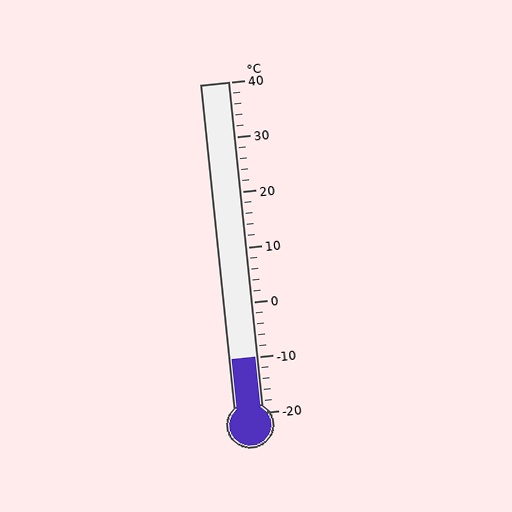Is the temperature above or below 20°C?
The temperature is below 20°C.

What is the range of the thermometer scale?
The thermometer scale ranges from -20°C to 40°C.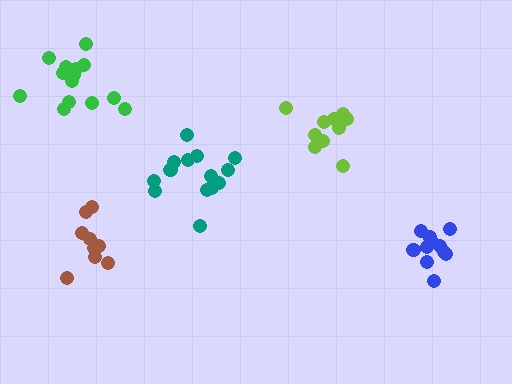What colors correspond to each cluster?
The clusters are colored: green, brown, teal, blue, lime.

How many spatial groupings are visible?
There are 5 spatial groupings.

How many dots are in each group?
Group 1: 14 dots, Group 2: 9 dots, Group 3: 14 dots, Group 4: 11 dots, Group 5: 10 dots (58 total).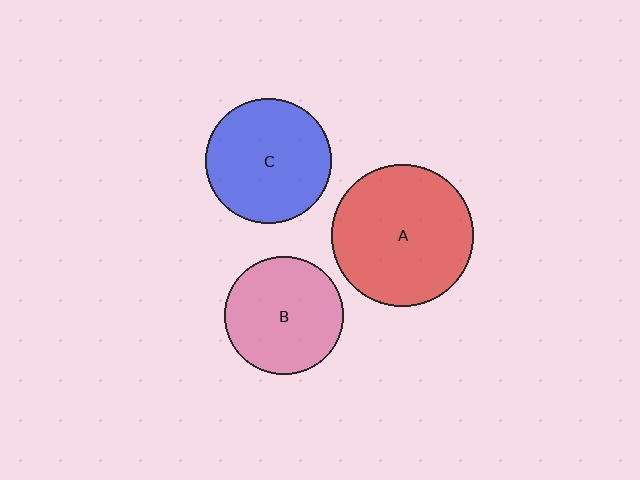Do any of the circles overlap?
No, none of the circles overlap.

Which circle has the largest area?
Circle A (red).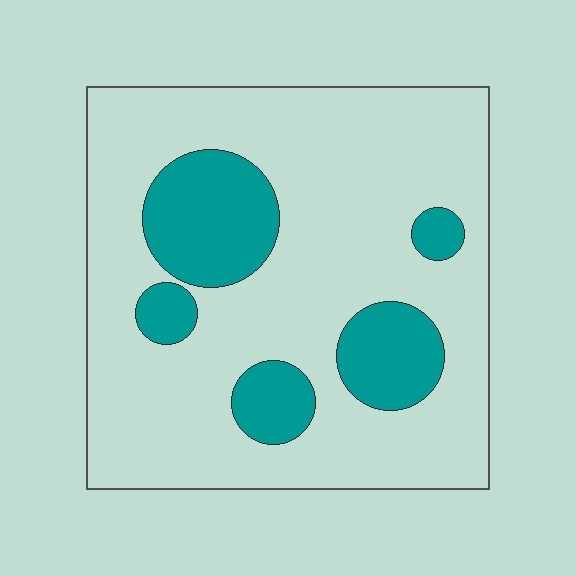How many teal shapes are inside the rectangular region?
5.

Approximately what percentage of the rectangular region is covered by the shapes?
Approximately 20%.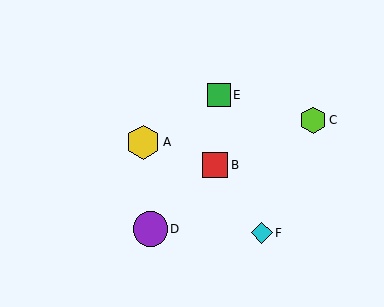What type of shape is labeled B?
Shape B is a red square.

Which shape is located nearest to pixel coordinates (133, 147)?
The yellow hexagon (labeled A) at (143, 142) is nearest to that location.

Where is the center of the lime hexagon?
The center of the lime hexagon is at (313, 120).